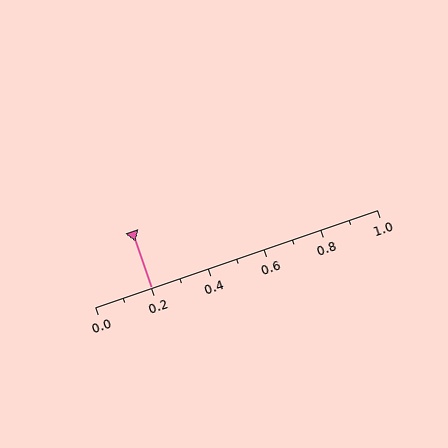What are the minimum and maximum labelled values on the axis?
The axis runs from 0.0 to 1.0.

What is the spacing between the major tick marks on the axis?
The major ticks are spaced 0.2 apart.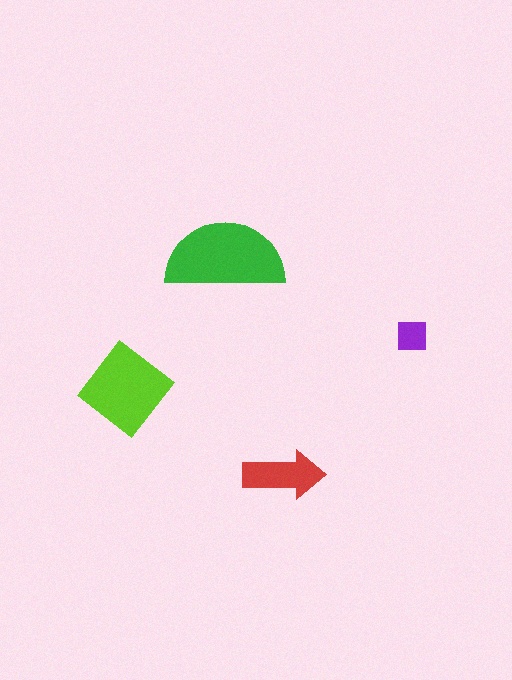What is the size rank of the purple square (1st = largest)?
4th.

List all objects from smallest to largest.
The purple square, the red arrow, the lime diamond, the green semicircle.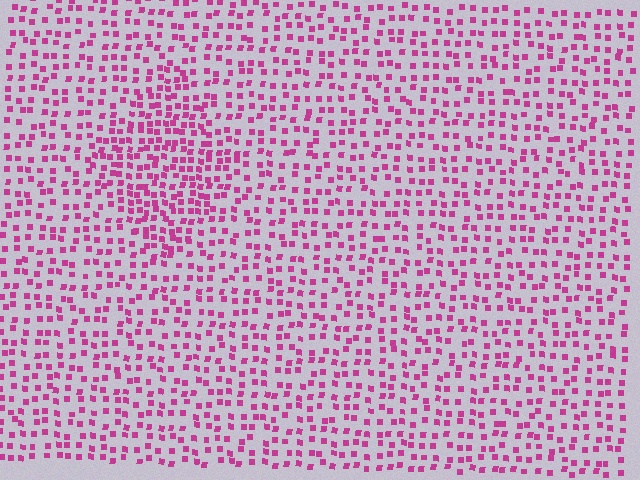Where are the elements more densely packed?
The elements are more densely packed inside the diamond boundary.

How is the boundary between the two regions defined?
The boundary is defined by a change in element density (approximately 1.7x ratio). All elements are the same color, size, and shape.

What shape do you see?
I see a diamond.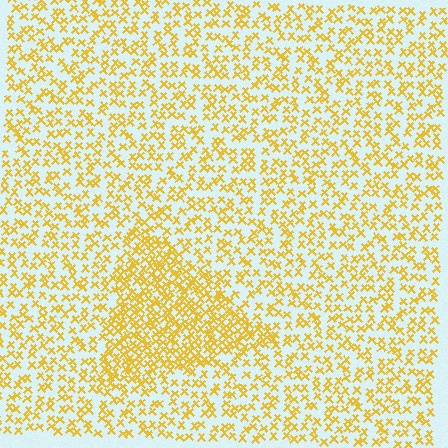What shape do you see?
I see a triangle.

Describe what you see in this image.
The image contains small yellow elements arranged at two different densities. A triangle-shaped region is visible where the elements are more densely packed than the surrounding area.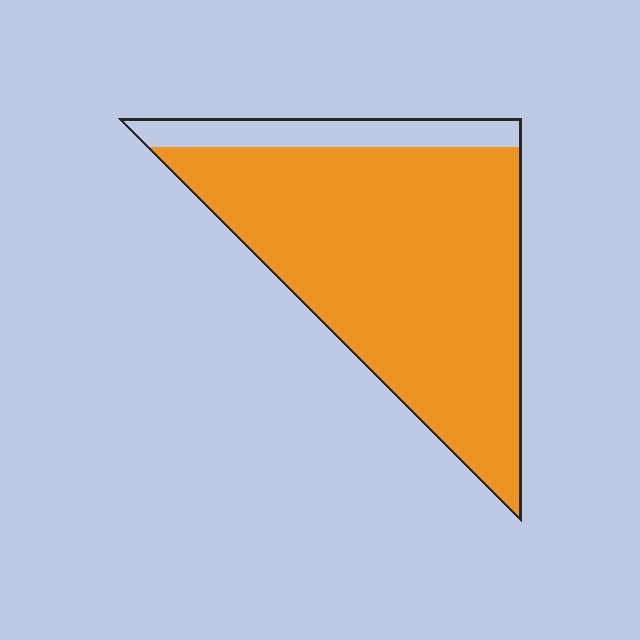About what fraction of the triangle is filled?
About seven eighths (7/8).